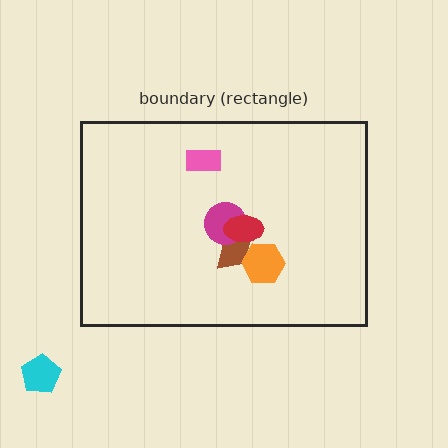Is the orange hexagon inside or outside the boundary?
Inside.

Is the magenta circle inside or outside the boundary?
Inside.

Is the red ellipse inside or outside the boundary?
Inside.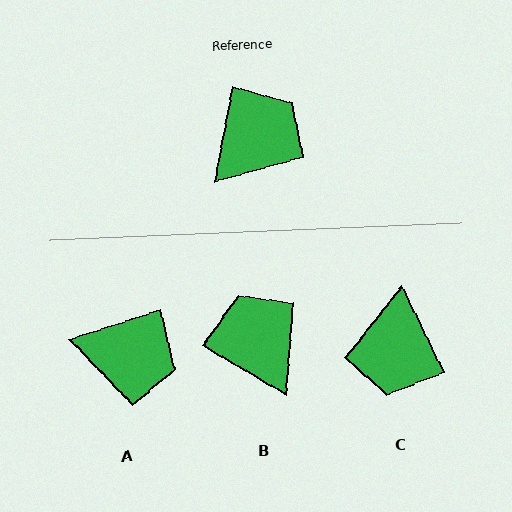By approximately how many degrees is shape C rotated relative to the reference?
Approximately 144 degrees clockwise.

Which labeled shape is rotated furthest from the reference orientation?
C, about 144 degrees away.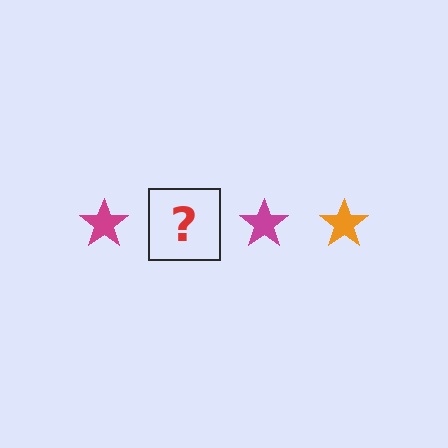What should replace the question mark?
The question mark should be replaced with an orange star.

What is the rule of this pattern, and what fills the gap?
The rule is that the pattern cycles through magenta, orange stars. The gap should be filled with an orange star.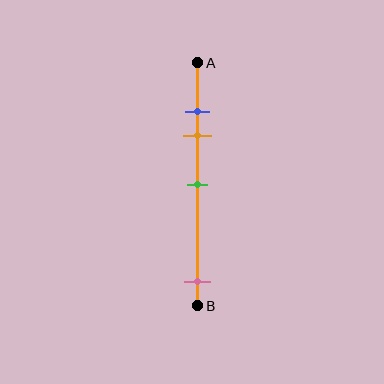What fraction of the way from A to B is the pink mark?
The pink mark is approximately 90% (0.9) of the way from A to B.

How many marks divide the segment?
There are 4 marks dividing the segment.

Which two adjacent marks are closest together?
The blue and orange marks are the closest adjacent pair.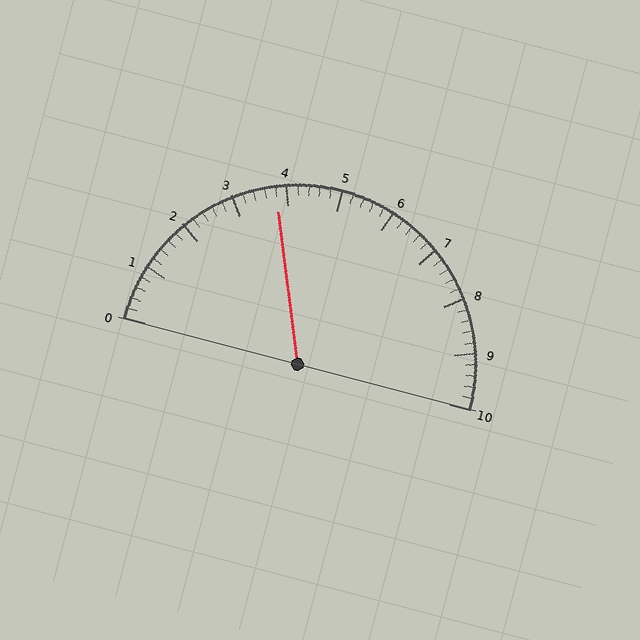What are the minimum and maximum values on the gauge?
The gauge ranges from 0 to 10.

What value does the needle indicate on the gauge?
The needle indicates approximately 3.8.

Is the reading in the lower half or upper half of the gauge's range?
The reading is in the lower half of the range (0 to 10).